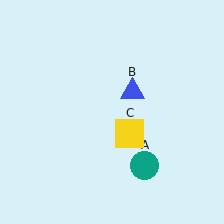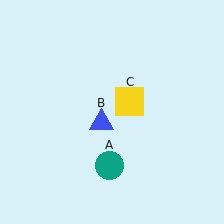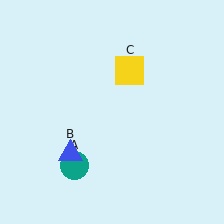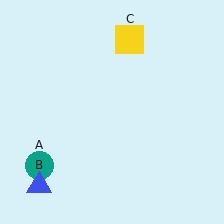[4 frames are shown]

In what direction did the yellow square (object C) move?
The yellow square (object C) moved up.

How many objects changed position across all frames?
3 objects changed position: teal circle (object A), blue triangle (object B), yellow square (object C).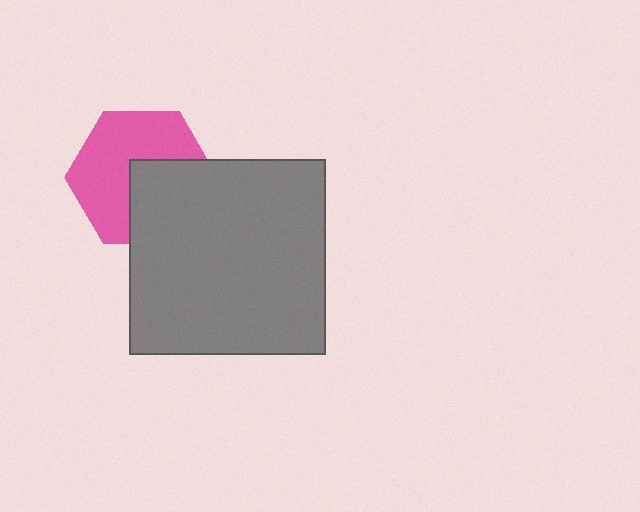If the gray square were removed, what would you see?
You would see the complete pink hexagon.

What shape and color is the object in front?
The object in front is a gray square.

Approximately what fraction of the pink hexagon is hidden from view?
Roughly 40% of the pink hexagon is hidden behind the gray square.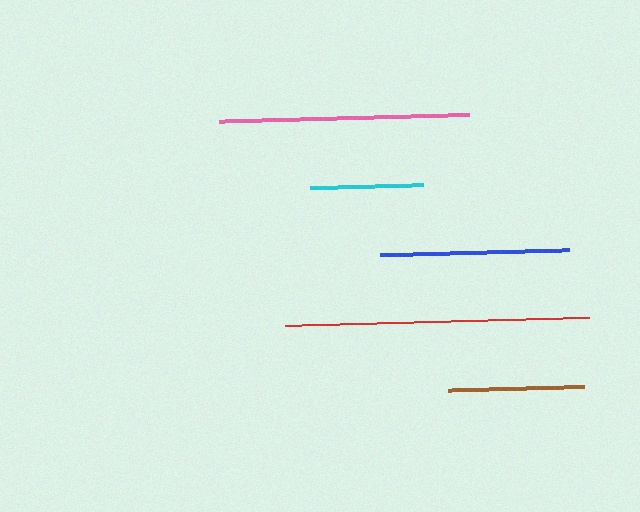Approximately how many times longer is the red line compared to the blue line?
The red line is approximately 1.6 times the length of the blue line.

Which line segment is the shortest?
The cyan line is the shortest at approximately 113 pixels.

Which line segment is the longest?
The red line is the longest at approximately 304 pixels.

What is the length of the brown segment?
The brown segment is approximately 136 pixels long.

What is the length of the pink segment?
The pink segment is approximately 250 pixels long.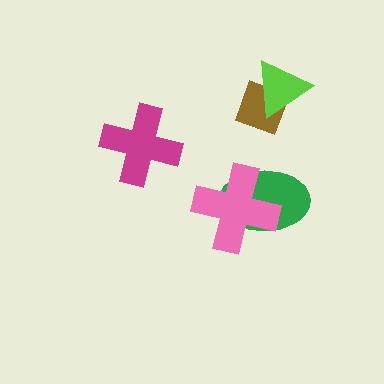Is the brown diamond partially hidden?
Yes, it is partially covered by another shape.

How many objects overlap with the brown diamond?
1 object overlaps with the brown diamond.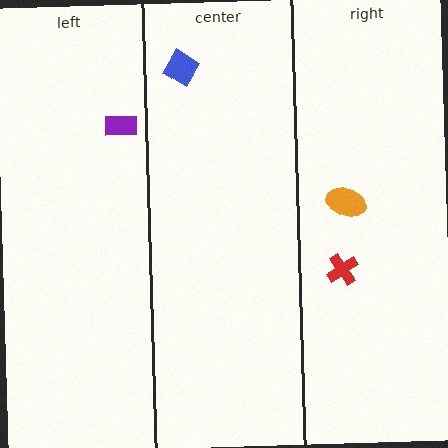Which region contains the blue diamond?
The center region.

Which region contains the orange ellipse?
The right region.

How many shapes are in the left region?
1.